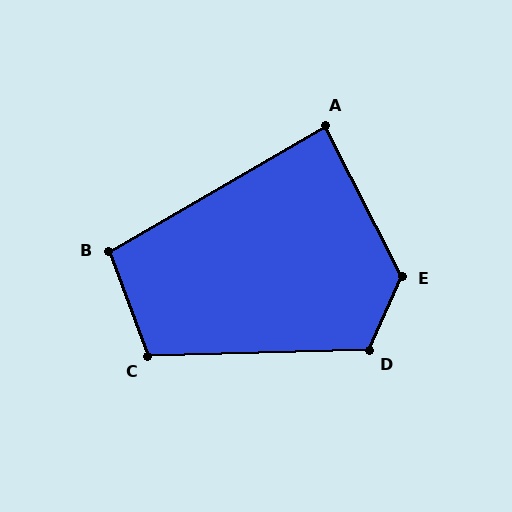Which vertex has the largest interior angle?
E, at approximately 129 degrees.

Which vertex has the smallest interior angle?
A, at approximately 87 degrees.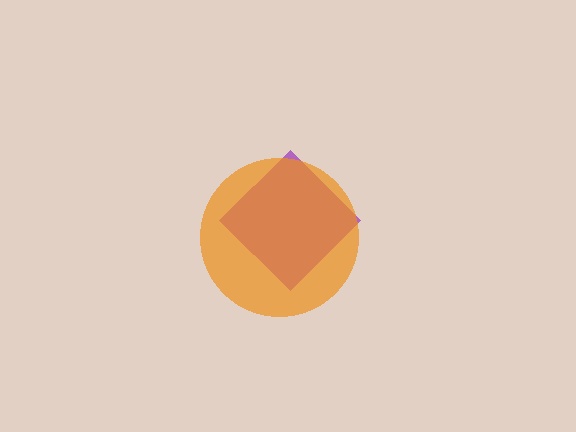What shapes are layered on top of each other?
The layered shapes are: a purple diamond, an orange circle.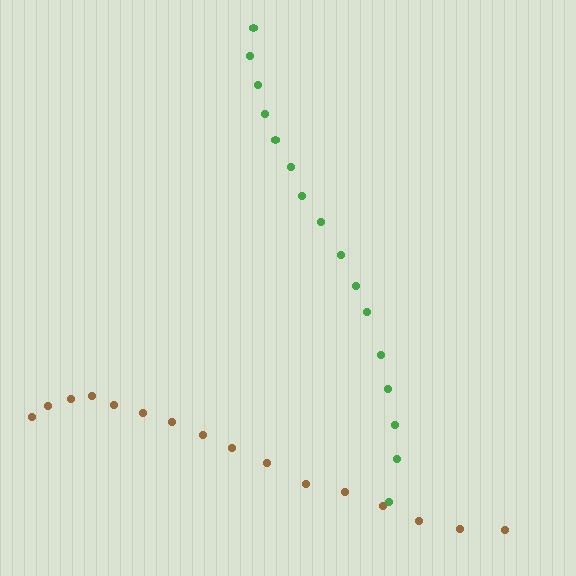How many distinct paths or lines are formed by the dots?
There are 2 distinct paths.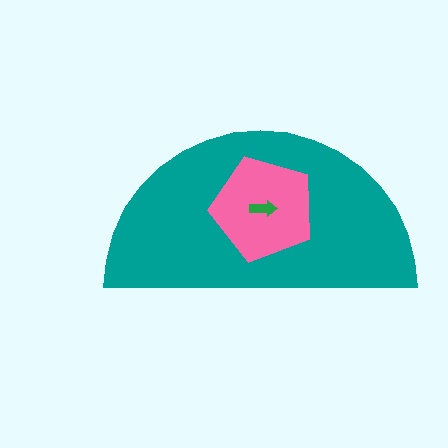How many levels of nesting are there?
3.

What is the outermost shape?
The teal semicircle.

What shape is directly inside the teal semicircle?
The pink pentagon.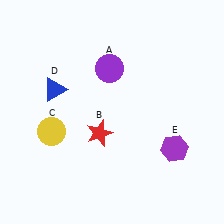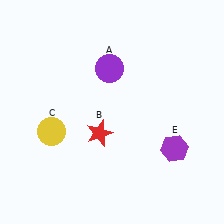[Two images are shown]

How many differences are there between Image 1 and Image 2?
There is 1 difference between the two images.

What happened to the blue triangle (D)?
The blue triangle (D) was removed in Image 2. It was in the top-left area of Image 1.